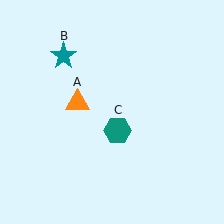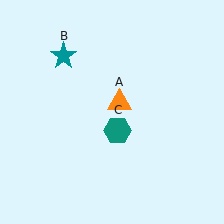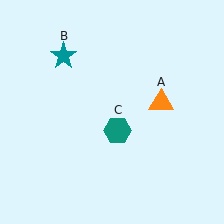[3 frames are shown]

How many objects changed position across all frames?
1 object changed position: orange triangle (object A).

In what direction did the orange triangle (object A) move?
The orange triangle (object A) moved right.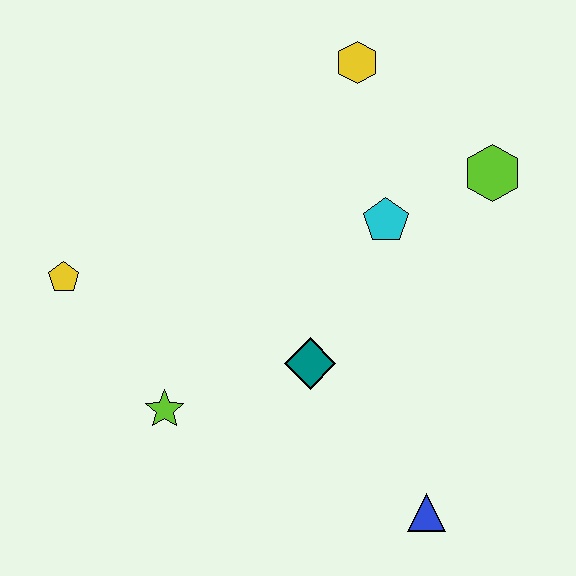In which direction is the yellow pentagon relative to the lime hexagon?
The yellow pentagon is to the left of the lime hexagon.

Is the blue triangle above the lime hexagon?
No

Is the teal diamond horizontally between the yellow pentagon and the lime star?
No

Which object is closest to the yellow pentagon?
The lime star is closest to the yellow pentagon.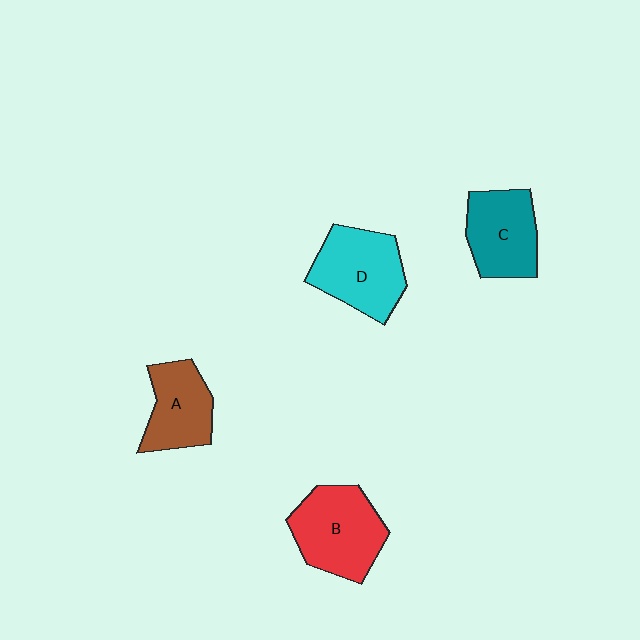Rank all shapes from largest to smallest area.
From largest to smallest: B (red), D (cyan), C (teal), A (brown).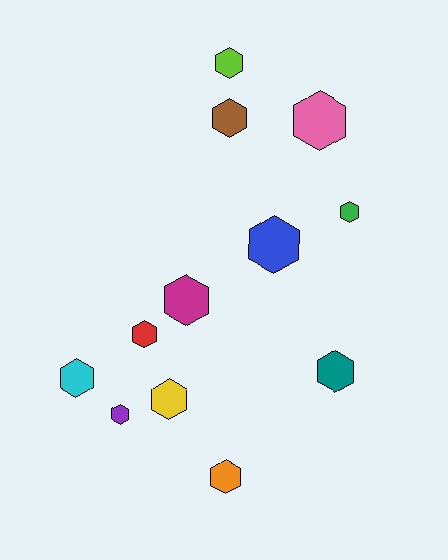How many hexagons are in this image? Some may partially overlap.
There are 12 hexagons.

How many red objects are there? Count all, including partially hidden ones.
There is 1 red object.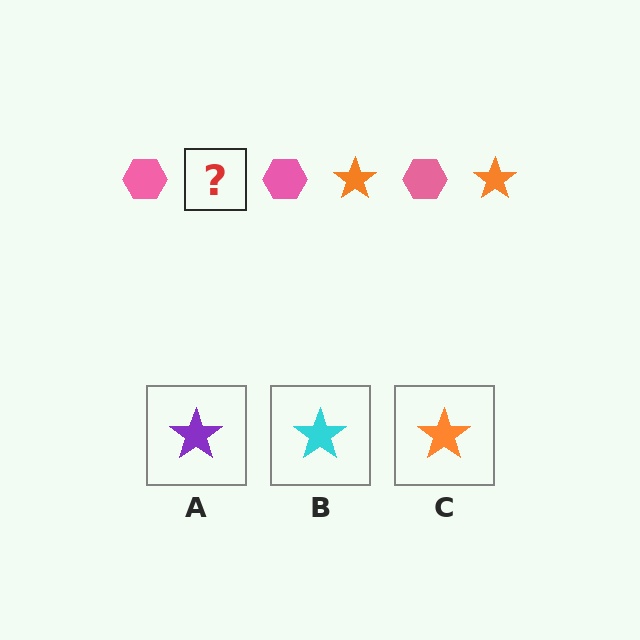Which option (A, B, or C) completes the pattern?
C.